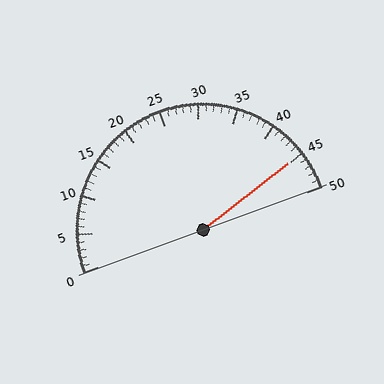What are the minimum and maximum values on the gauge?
The gauge ranges from 0 to 50.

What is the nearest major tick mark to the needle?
The nearest major tick mark is 45.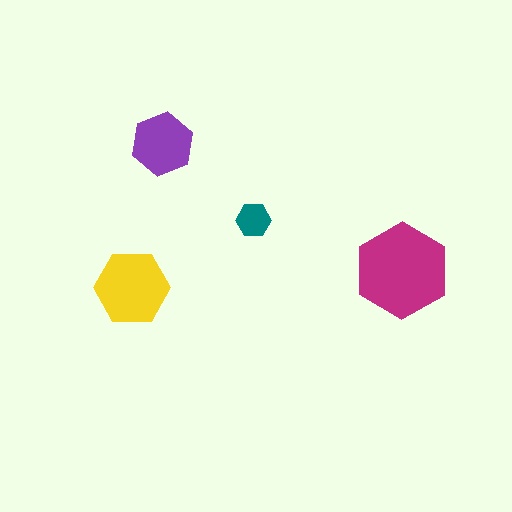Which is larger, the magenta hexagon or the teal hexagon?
The magenta one.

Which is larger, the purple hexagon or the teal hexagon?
The purple one.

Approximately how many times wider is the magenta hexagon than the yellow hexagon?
About 1.5 times wider.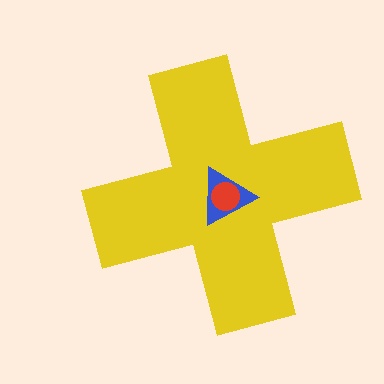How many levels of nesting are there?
3.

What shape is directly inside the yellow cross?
The blue triangle.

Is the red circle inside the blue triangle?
Yes.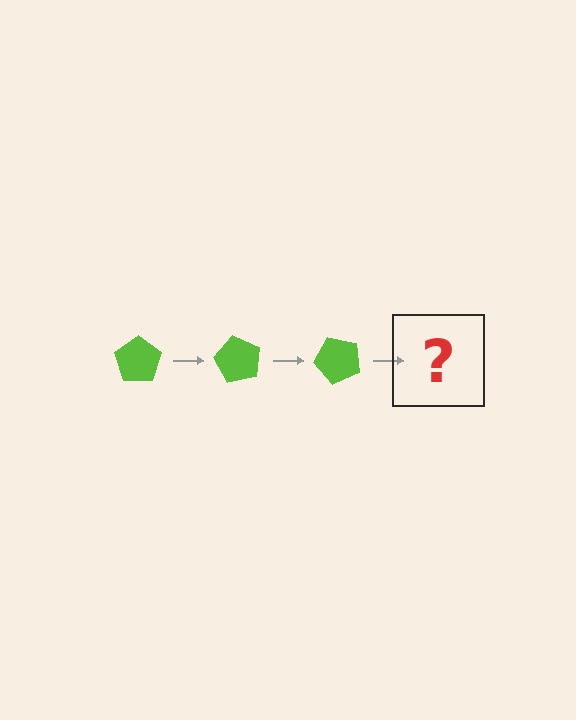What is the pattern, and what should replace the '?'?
The pattern is that the pentagon rotates 60 degrees each step. The '?' should be a lime pentagon rotated 180 degrees.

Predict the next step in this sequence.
The next step is a lime pentagon rotated 180 degrees.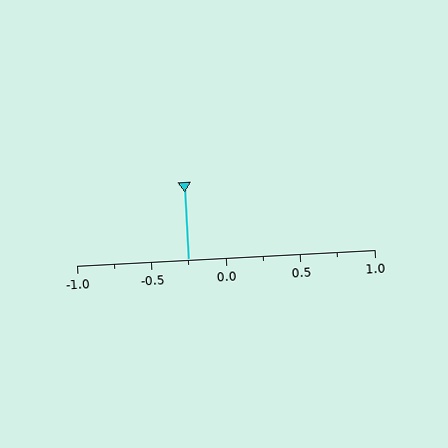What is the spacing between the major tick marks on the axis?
The major ticks are spaced 0.5 apart.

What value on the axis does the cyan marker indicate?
The marker indicates approximately -0.25.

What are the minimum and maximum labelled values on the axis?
The axis runs from -1.0 to 1.0.